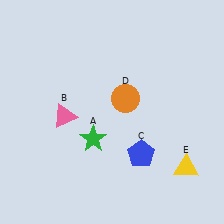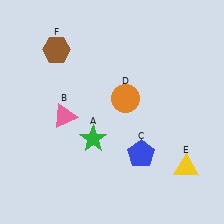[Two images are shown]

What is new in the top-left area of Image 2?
A brown hexagon (F) was added in the top-left area of Image 2.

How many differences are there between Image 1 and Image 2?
There is 1 difference between the two images.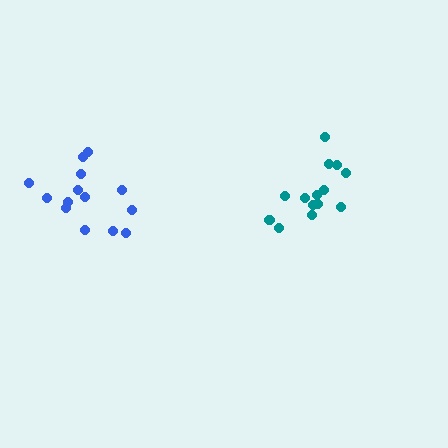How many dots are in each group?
Group 1: 14 dots, Group 2: 14 dots (28 total).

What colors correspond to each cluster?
The clusters are colored: teal, blue.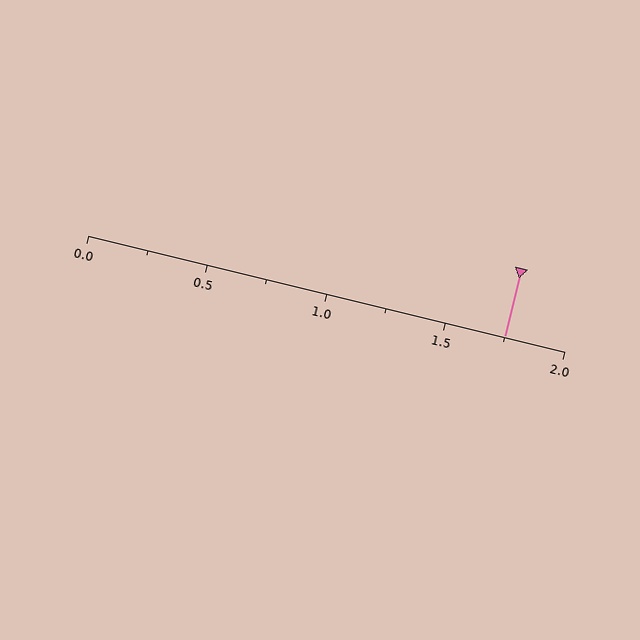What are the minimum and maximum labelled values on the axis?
The axis runs from 0.0 to 2.0.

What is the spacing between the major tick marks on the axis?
The major ticks are spaced 0.5 apart.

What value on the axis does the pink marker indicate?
The marker indicates approximately 1.75.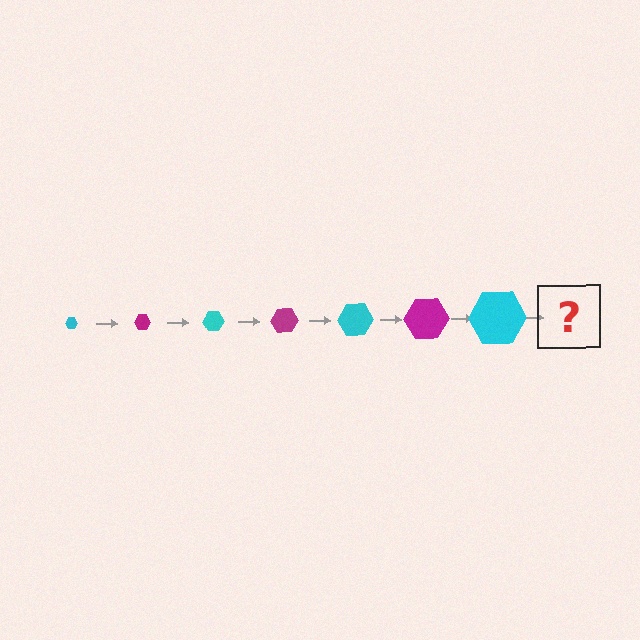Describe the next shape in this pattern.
It should be a magenta hexagon, larger than the previous one.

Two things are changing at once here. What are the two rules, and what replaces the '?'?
The two rules are that the hexagon grows larger each step and the color cycles through cyan and magenta. The '?' should be a magenta hexagon, larger than the previous one.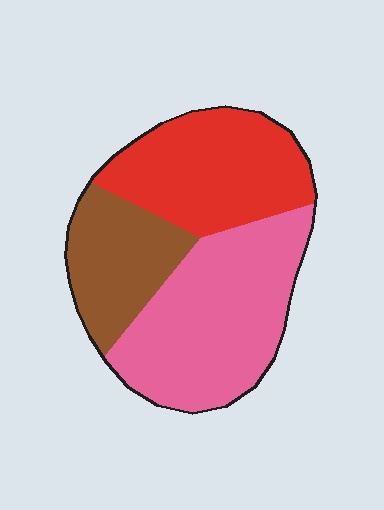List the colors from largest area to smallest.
From largest to smallest: pink, red, brown.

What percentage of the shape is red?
Red covers about 35% of the shape.